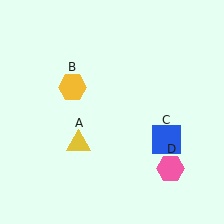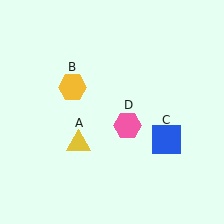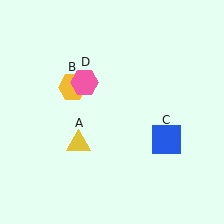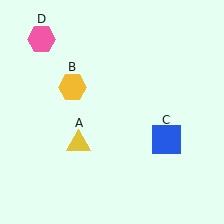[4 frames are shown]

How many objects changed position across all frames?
1 object changed position: pink hexagon (object D).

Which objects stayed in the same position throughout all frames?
Yellow triangle (object A) and yellow hexagon (object B) and blue square (object C) remained stationary.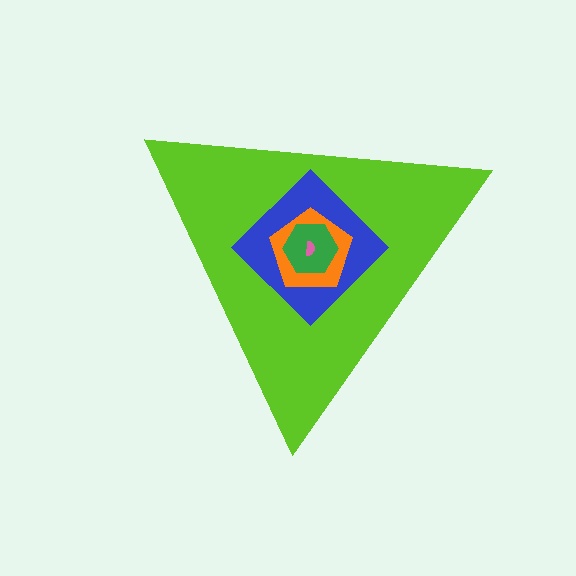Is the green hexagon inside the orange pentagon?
Yes.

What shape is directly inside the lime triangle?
The blue diamond.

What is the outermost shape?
The lime triangle.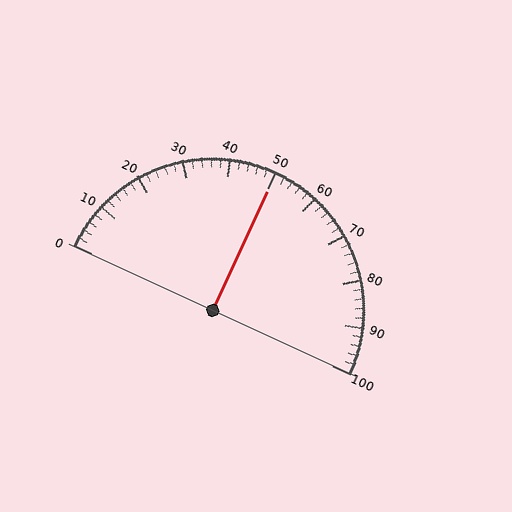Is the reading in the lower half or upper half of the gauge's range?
The reading is in the upper half of the range (0 to 100).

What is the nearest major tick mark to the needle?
The nearest major tick mark is 50.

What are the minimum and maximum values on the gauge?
The gauge ranges from 0 to 100.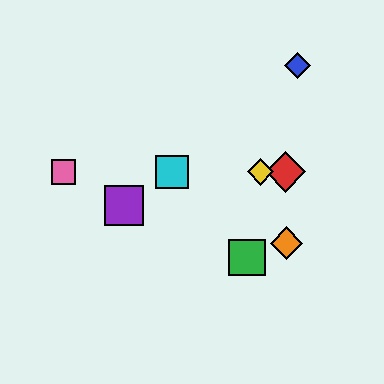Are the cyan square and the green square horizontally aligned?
No, the cyan square is at y≈172 and the green square is at y≈258.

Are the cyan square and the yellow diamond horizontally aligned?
Yes, both are at y≈172.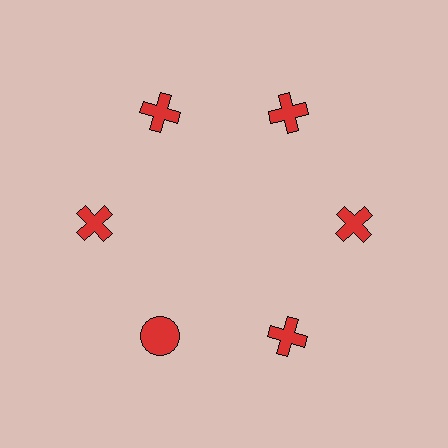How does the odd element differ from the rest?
It has a different shape: circle instead of cross.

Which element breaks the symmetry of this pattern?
The red circle at roughly the 7 o'clock position breaks the symmetry. All other shapes are red crosses.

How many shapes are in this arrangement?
There are 6 shapes arranged in a ring pattern.